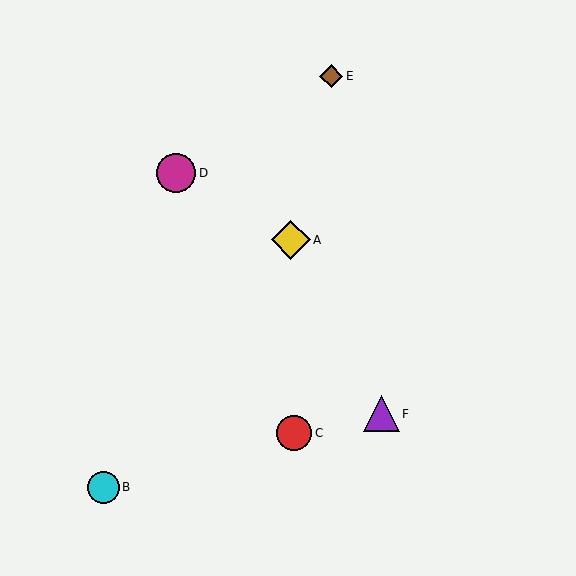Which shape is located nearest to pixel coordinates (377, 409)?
The purple triangle (labeled F) at (382, 414) is nearest to that location.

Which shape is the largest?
The magenta circle (labeled D) is the largest.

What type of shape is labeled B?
Shape B is a cyan circle.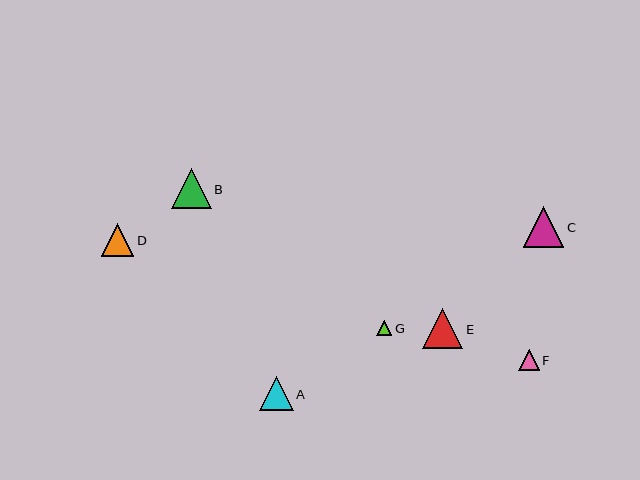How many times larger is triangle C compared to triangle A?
Triangle C is approximately 1.2 times the size of triangle A.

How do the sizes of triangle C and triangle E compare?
Triangle C and triangle E are approximately the same size.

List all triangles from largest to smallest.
From largest to smallest: C, E, B, A, D, F, G.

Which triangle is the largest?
Triangle C is the largest with a size of approximately 40 pixels.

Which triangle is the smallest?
Triangle G is the smallest with a size of approximately 15 pixels.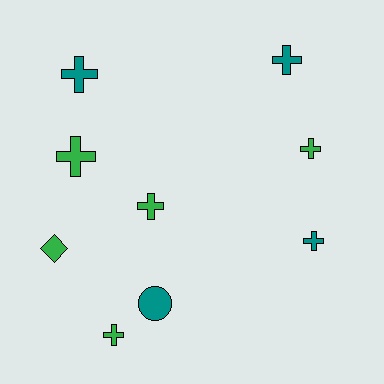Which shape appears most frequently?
Cross, with 7 objects.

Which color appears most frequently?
Green, with 5 objects.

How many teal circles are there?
There is 1 teal circle.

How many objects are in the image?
There are 9 objects.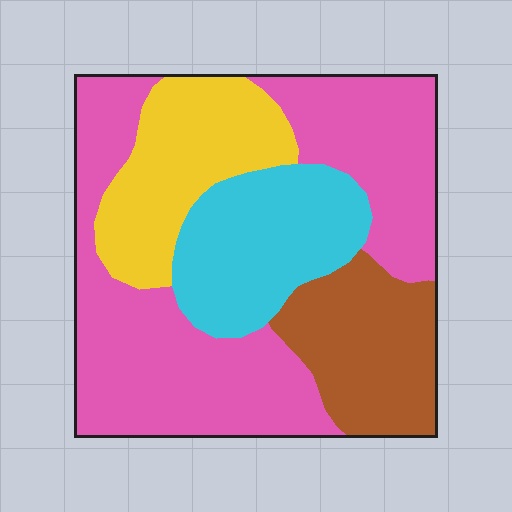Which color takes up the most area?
Pink, at roughly 45%.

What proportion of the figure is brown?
Brown takes up about one sixth (1/6) of the figure.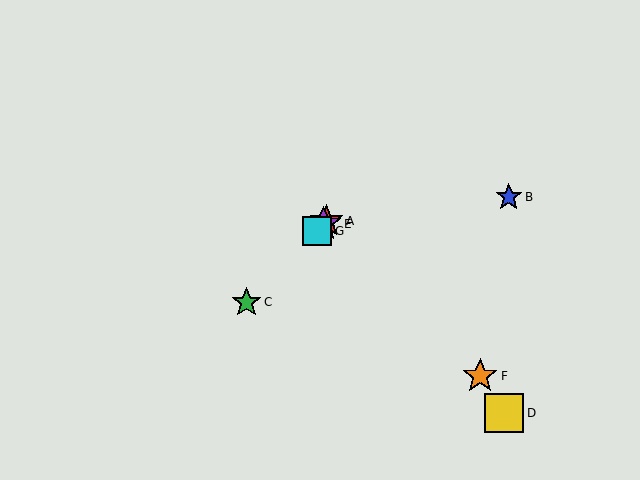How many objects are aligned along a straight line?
4 objects (A, C, E, G) are aligned along a straight line.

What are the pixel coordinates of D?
Object D is at (504, 413).